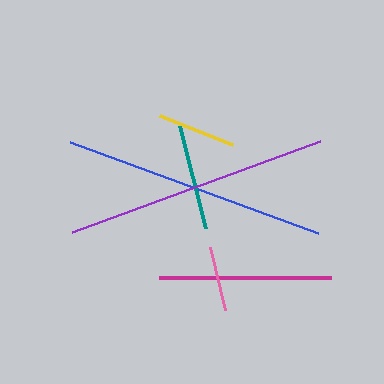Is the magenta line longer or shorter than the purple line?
The purple line is longer than the magenta line.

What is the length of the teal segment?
The teal segment is approximately 105 pixels long.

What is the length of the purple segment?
The purple segment is approximately 264 pixels long.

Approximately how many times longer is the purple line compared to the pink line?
The purple line is approximately 4.1 times the length of the pink line.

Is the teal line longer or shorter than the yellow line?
The teal line is longer than the yellow line.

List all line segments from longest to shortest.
From longest to shortest: blue, purple, magenta, teal, yellow, pink.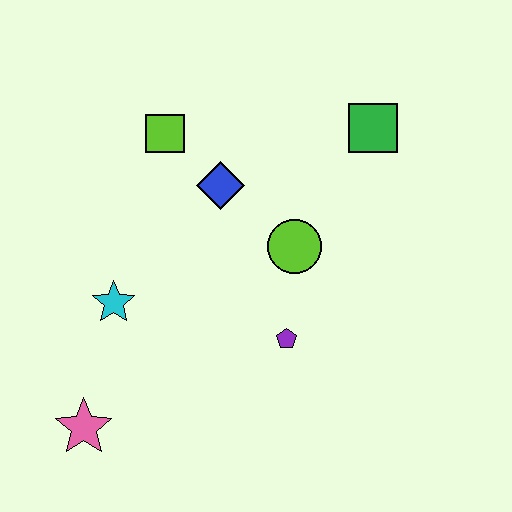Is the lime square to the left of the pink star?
No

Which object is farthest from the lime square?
The pink star is farthest from the lime square.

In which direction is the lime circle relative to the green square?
The lime circle is below the green square.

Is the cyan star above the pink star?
Yes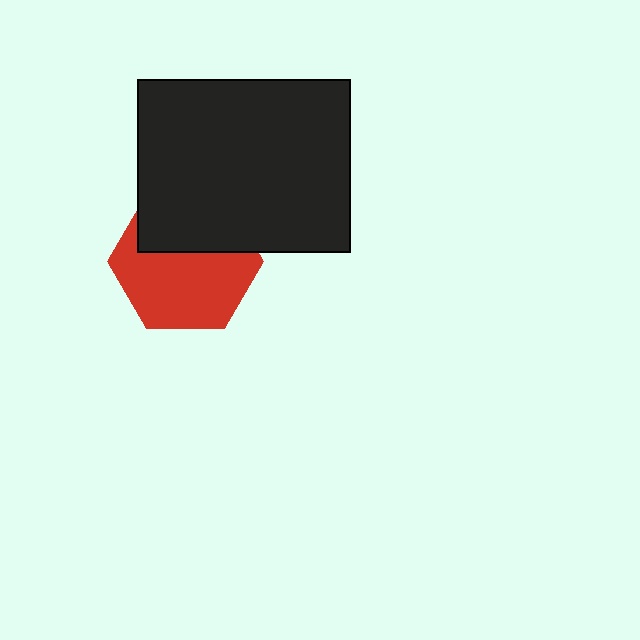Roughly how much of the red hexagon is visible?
About half of it is visible (roughly 61%).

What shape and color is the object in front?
The object in front is a black rectangle.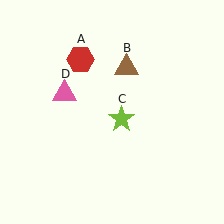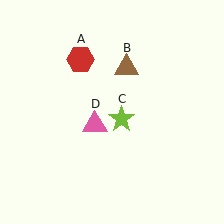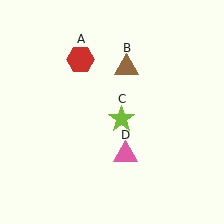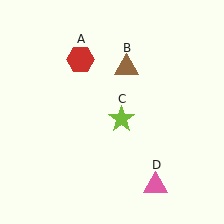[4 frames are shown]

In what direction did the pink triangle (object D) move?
The pink triangle (object D) moved down and to the right.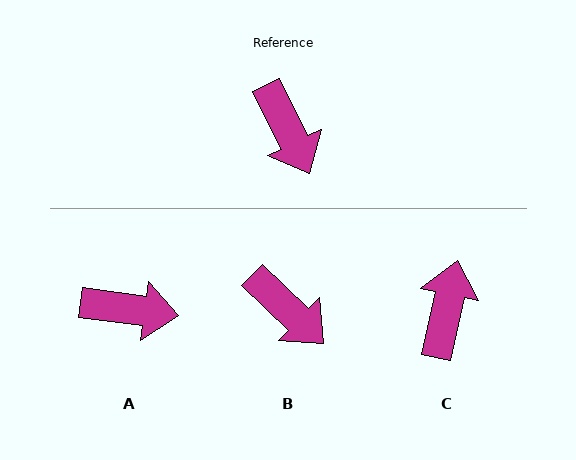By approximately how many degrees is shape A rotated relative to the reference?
Approximately 56 degrees counter-clockwise.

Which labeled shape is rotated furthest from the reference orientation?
C, about 142 degrees away.